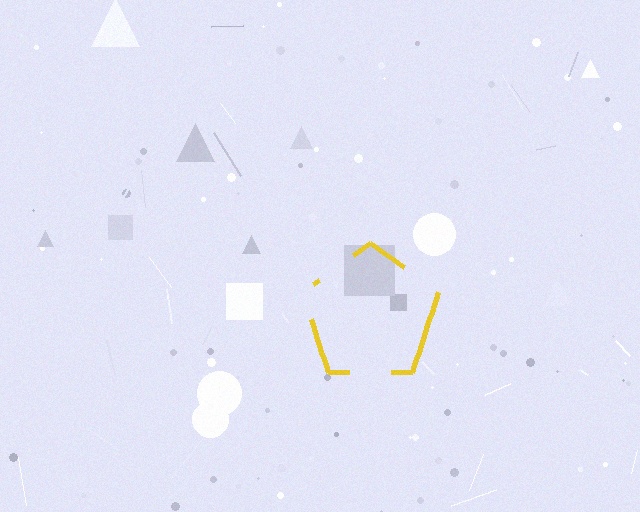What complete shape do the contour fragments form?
The contour fragments form a pentagon.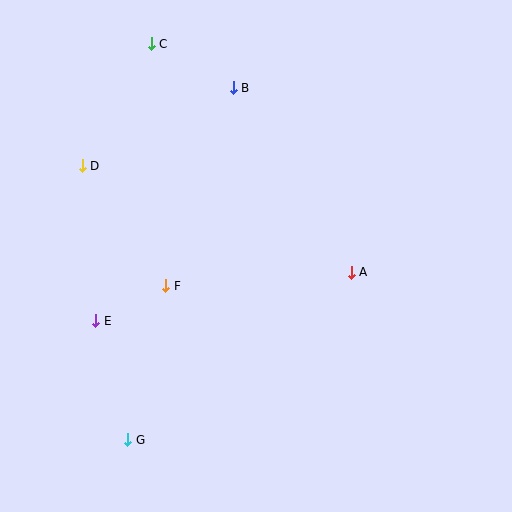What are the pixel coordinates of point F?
Point F is at (166, 286).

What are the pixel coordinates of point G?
Point G is at (128, 440).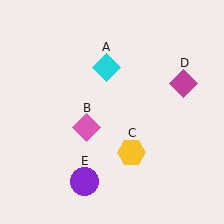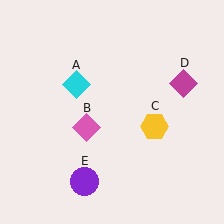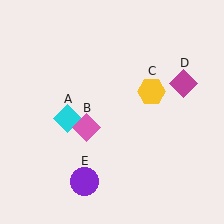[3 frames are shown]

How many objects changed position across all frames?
2 objects changed position: cyan diamond (object A), yellow hexagon (object C).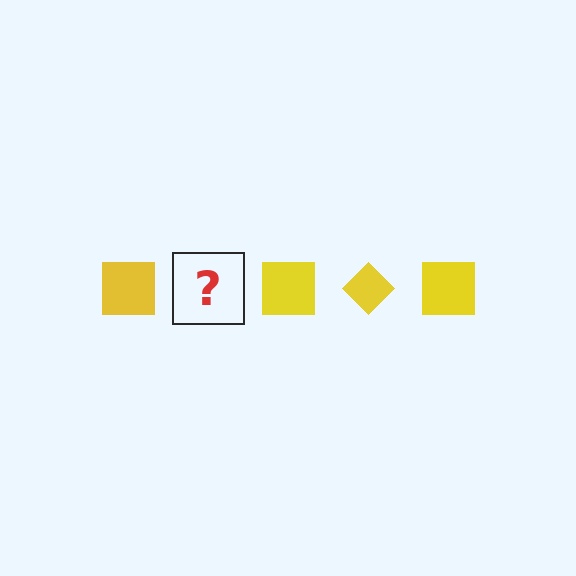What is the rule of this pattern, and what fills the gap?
The rule is that the pattern cycles through square, diamond shapes in yellow. The gap should be filled with a yellow diamond.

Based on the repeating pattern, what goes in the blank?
The blank should be a yellow diamond.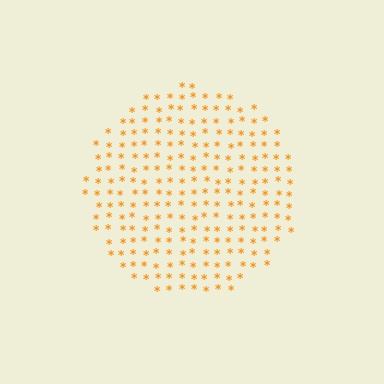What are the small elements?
The small elements are asterisks.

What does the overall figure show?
The overall figure shows a circle.